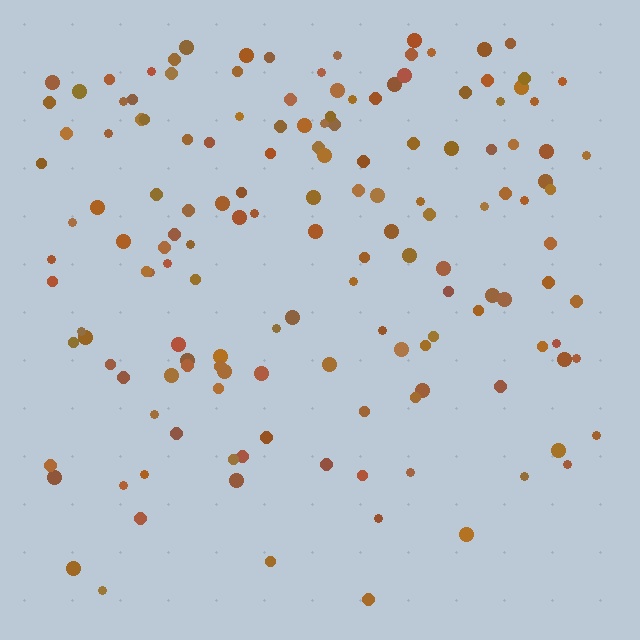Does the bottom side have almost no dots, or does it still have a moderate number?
Still a moderate number, just noticeably fewer than the top.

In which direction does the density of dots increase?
From bottom to top, with the top side densest.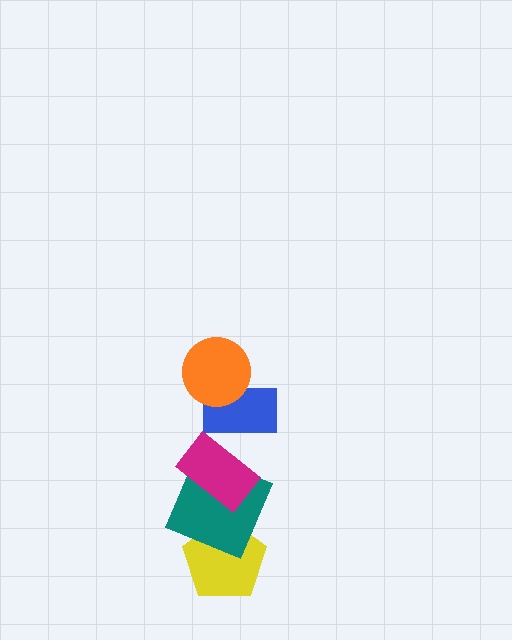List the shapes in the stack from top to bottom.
From top to bottom: the orange circle, the blue rectangle, the magenta rectangle, the teal square, the yellow pentagon.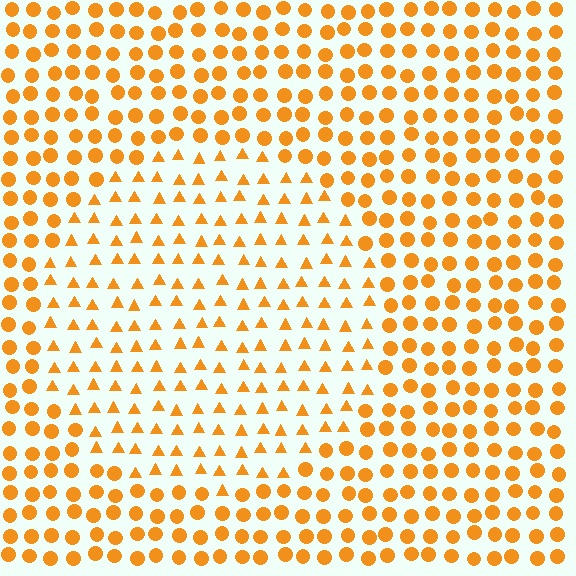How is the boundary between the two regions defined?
The boundary is defined by a change in element shape: triangles inside vs. circles outside. All elements share the same color and spacing.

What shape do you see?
I see a circle.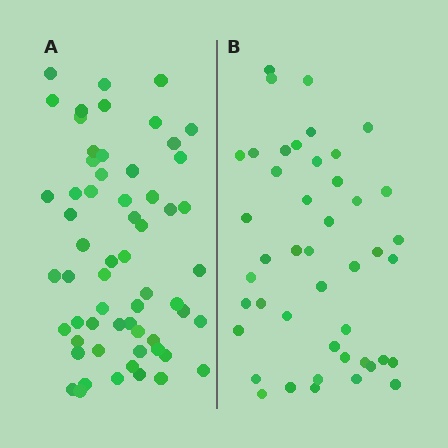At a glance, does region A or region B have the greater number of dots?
Region A (the left region) has more dots.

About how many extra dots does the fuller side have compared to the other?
Region A has approximately 15 more dots than region B.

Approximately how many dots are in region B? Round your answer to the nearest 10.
About 40 dots. (The exact count is 45, which rounds to 40.)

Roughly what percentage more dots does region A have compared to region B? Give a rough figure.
About 35% more.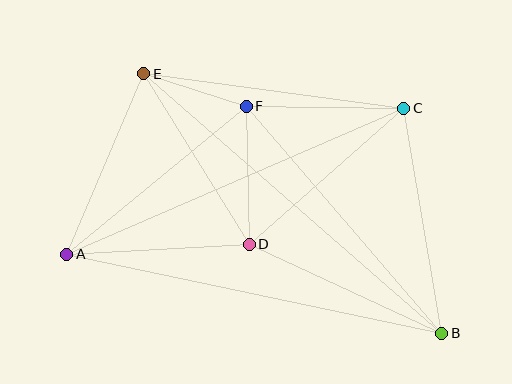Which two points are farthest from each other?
Points B and E are farthest from each other.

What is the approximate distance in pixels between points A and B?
The distance between A and B is approximately 383 pixels.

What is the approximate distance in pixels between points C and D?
The distance between C and D is approximately 206 pixels.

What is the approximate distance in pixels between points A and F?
The distance between A and F is approximately 233 pixels.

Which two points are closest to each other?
Points E and F are closest to each other.